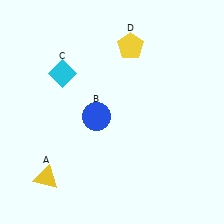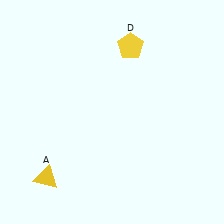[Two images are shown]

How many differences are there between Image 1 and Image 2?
There are 2 differences between the two images.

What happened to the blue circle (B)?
The blue circle (B) was removed in Image 2. It was in the bottom-left area of Image 1.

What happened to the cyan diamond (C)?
The cyan diamond (C) was removed in Image 2. It was in the top-left area of Image 1.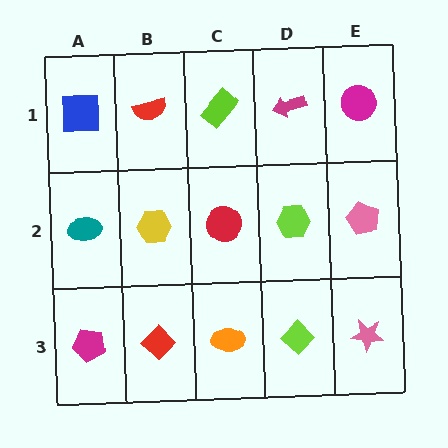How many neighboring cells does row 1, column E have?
2.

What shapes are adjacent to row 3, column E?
A pink pentagon (row 2, column E), a lime diamond (row 3, column D).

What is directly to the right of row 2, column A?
A yellow hexagon.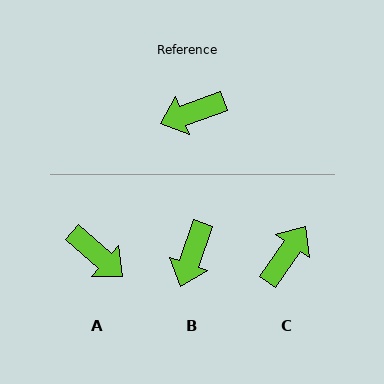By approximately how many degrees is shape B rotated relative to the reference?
Approximately 51 degrees counter-clockwise.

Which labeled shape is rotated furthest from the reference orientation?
C, about 145 degrees away.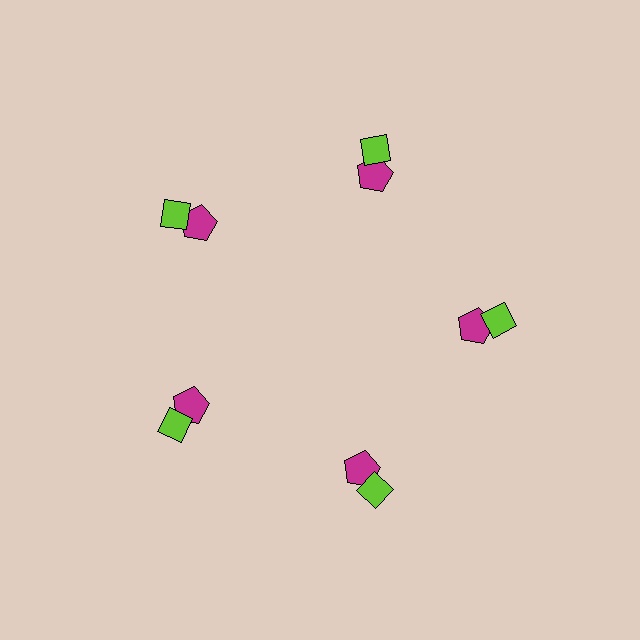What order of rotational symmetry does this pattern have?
This pattern has 5-fold rotational symmetry.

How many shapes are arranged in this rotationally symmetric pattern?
There are 10 shapes, arranged in 5 groups of 2.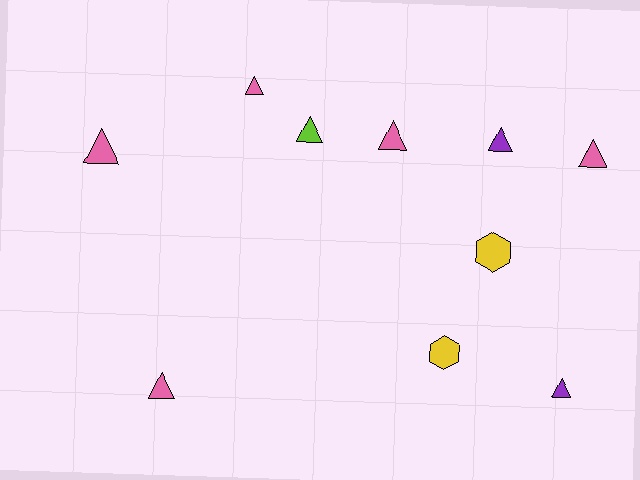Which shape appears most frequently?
Triangle, with 8 objects.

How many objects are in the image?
There are 10 objects.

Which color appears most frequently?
Pink, with 5 objects.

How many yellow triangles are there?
There are no yellow triangles.